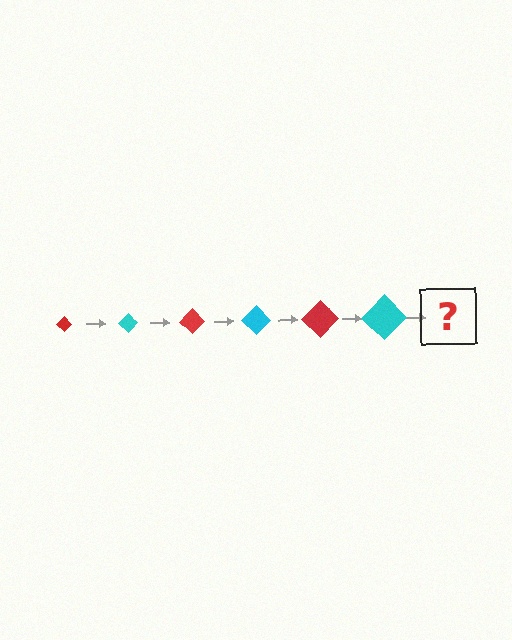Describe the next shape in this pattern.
It should be a red diamond, larger than the previous one.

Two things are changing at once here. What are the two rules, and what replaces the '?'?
The two rules are that the diamond grows larger each step and the color cycles through red and cyan. The '?' should be a red diamond, larger than the previous one.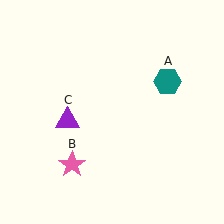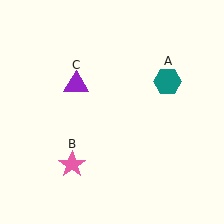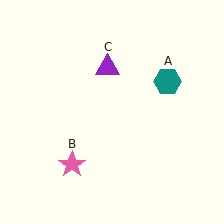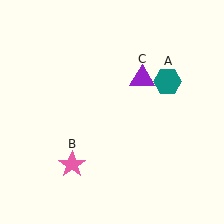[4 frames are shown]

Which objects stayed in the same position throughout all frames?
Teal hexagon (object A) and pink star (object B) remained stationary.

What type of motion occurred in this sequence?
The purple triangle (object C) rotated clockwise around the center of the scene.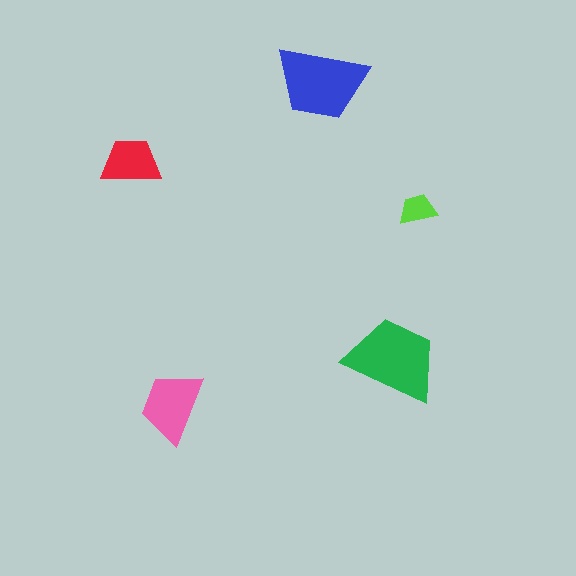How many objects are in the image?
There are 5 objects in the image.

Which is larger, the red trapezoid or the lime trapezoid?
The red one.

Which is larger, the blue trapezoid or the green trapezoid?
The green one.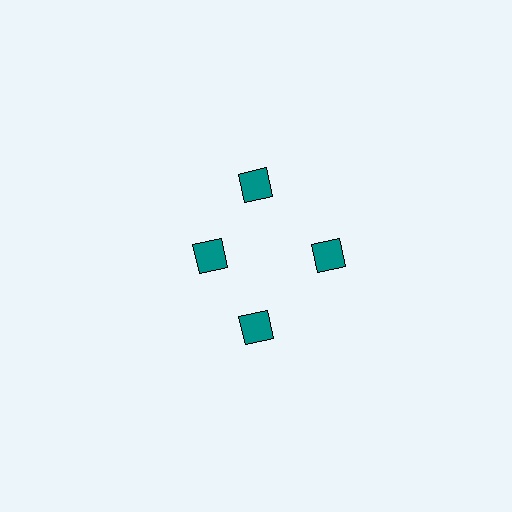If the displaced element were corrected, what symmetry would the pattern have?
It would have 4-fold rotational symmetry — the pattern would map onto itself every 90 degrees.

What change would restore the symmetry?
The symmetry would be restored by moving it outward, back onto the ring so that all 4 squares sit at equal angles and equal distance from the center.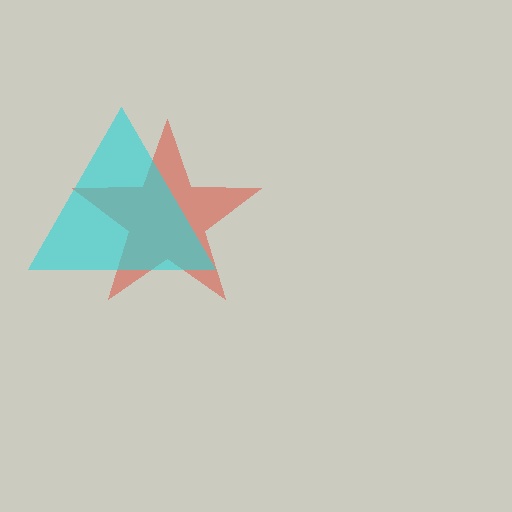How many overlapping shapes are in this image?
There are 2 overlapping shapes in the image.